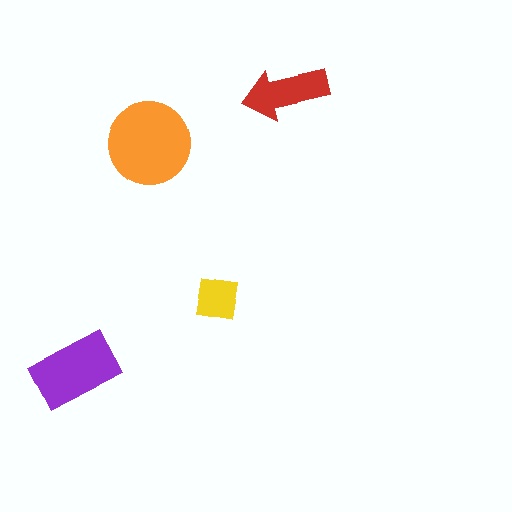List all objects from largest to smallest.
The orange circle, the purple rectangle, the red arrow, the yellow square.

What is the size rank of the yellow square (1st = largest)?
4th.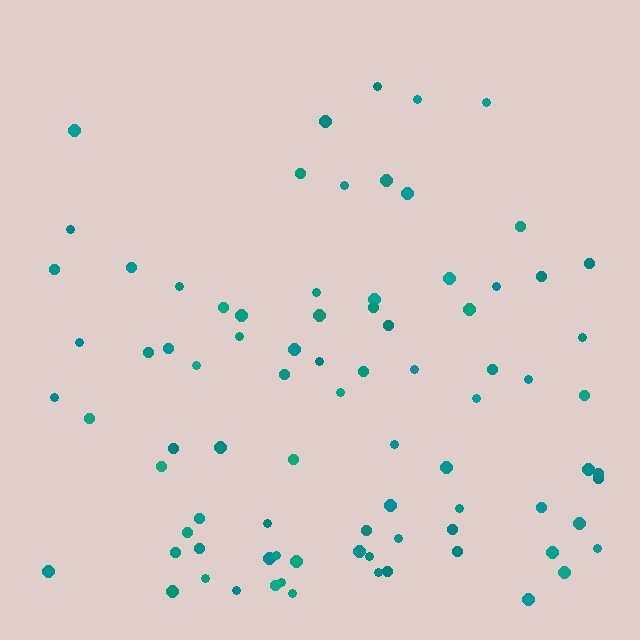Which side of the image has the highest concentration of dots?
The bottom.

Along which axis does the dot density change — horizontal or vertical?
Vertical.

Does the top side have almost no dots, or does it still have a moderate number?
Still a moderate number, just noticeably fewer than the bottom.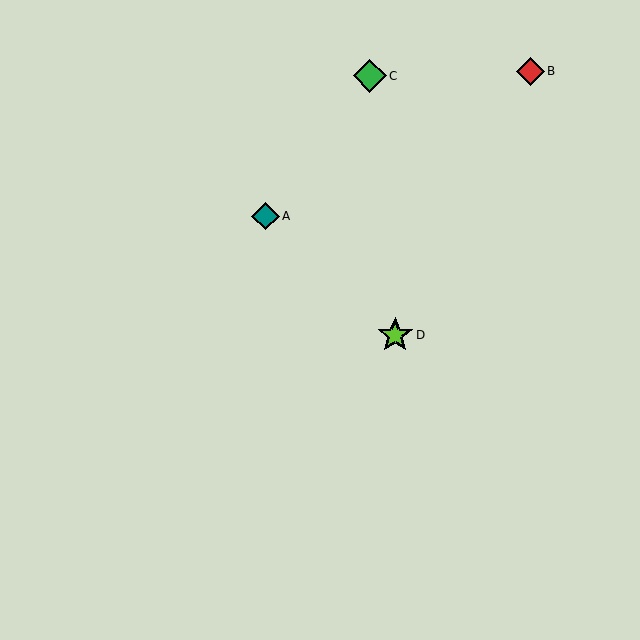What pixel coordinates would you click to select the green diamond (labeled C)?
Click at (370, 76) to select the green diamond C.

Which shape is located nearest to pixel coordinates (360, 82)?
The green diamond (labeled C) at (370, 76) is nearest to that location.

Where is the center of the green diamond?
The center of the green diamond is at (370, 76).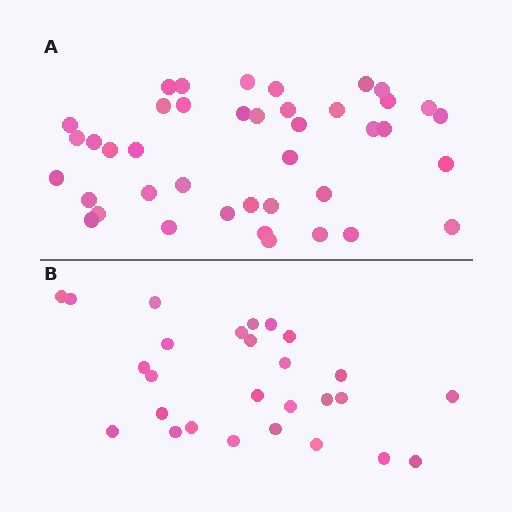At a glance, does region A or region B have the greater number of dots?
Region A (the top region) has more dots.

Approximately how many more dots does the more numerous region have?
Region A has approximately 15 more dots than region B.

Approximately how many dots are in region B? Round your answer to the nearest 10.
About 30 dots. (The exact count is 27, which rounds to 30.)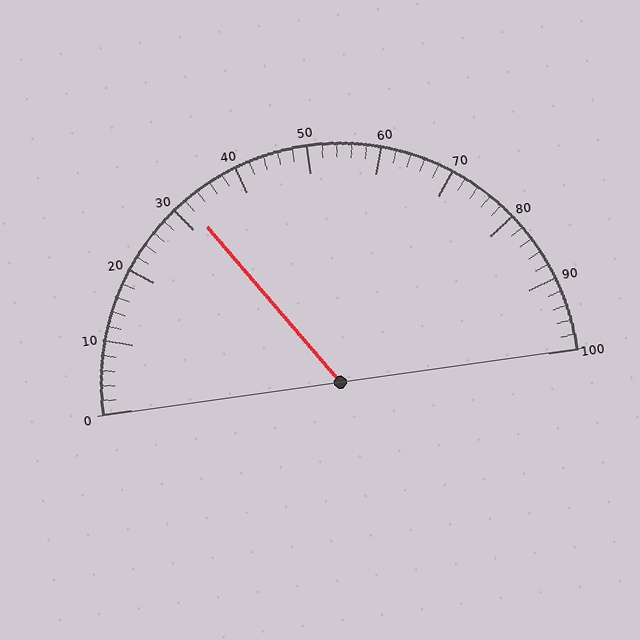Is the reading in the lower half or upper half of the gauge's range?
The reading is in the lower half of the range (0 to 100).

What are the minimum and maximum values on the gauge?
The gauge ranges from 0 to 100.